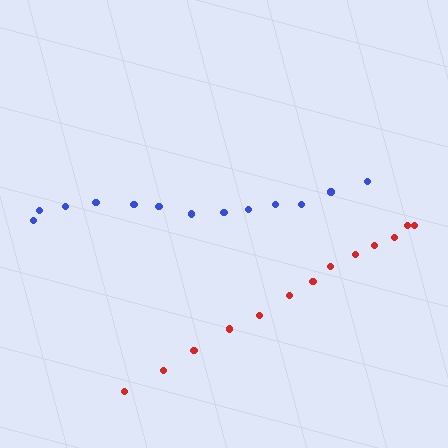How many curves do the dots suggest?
There are 2 distinct paths.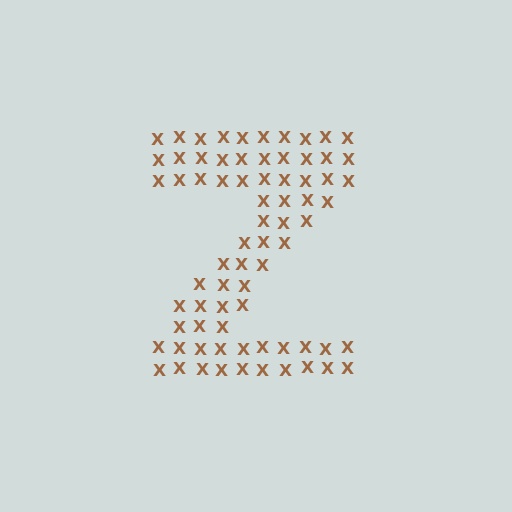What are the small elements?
The small elements are letter X's.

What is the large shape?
The large shape is the letter Z.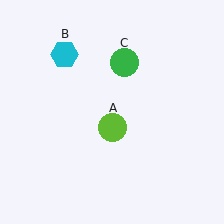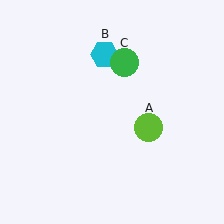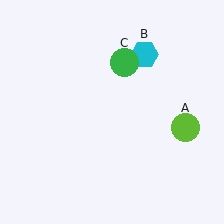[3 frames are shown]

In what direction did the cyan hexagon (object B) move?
The cyan hexagon (object B) moved right.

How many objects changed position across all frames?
2 objects changed position: lime circle (object A), cyan hexagon (object B).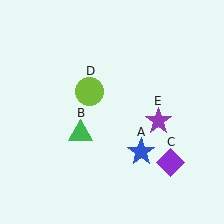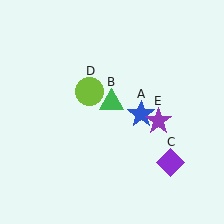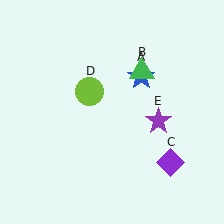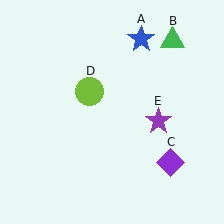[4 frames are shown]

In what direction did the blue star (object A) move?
The blue star (object A) moved up.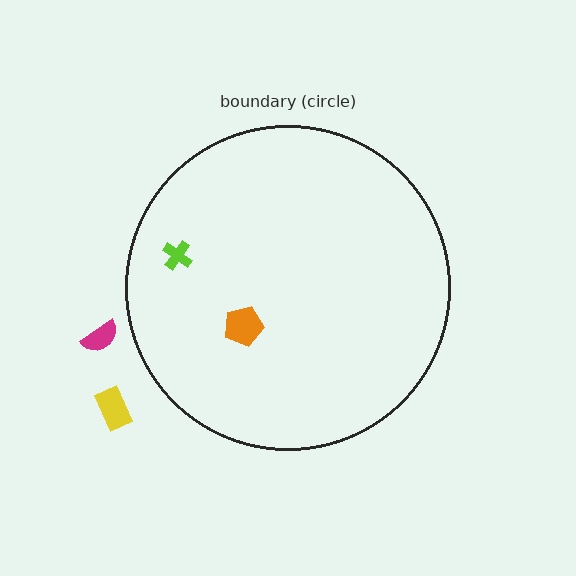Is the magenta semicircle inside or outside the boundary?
Outside.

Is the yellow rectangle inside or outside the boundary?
Outside.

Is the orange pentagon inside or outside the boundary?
Inside.